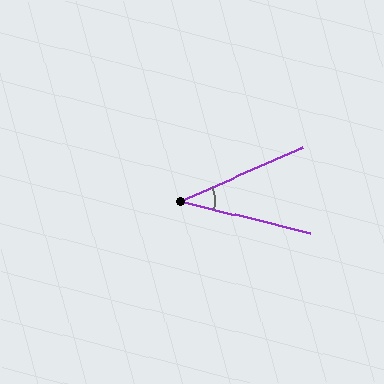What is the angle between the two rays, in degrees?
Approximately 38 degrees.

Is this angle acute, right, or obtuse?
It is acute.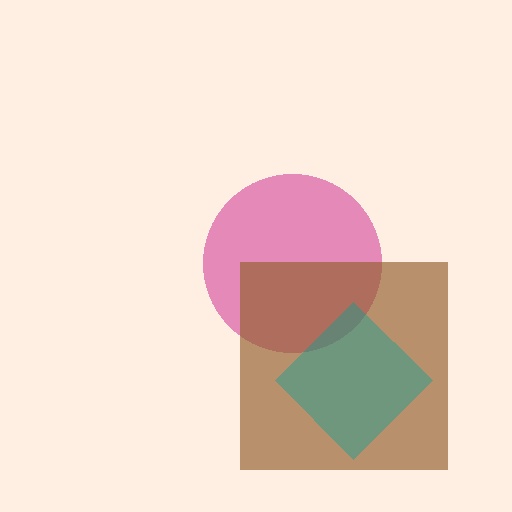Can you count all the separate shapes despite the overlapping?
Yes, there are 3 separate shapes.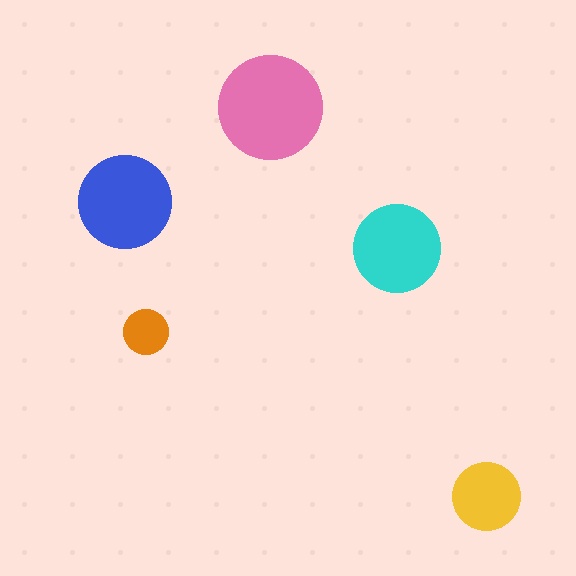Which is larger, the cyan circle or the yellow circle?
The cyan one.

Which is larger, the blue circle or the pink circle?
The pink one.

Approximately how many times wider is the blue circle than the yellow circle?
About 1.5 times wider.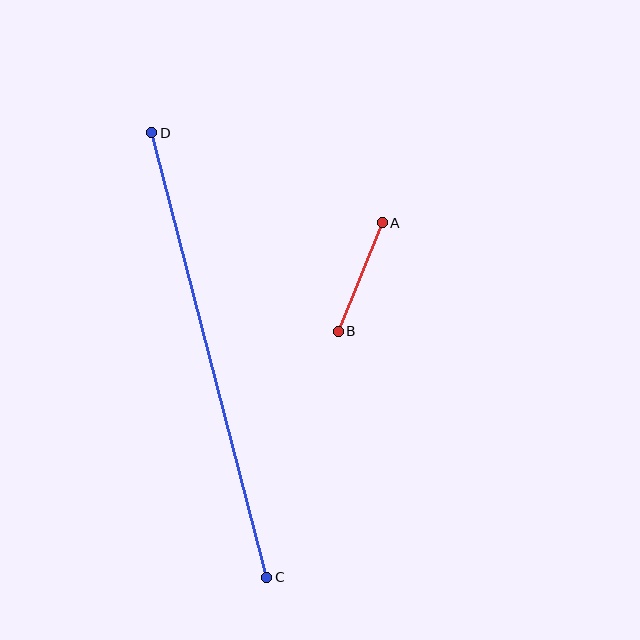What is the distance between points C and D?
The distance is approximately 459 pixels.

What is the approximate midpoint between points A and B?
The midpoint is at approximately (360, 277) pixels.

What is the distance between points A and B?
The distance is approximately 117 pixels.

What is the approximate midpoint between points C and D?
The midpoint is at approximately (209, 355) pixels.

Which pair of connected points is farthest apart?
Points C and D are farthest apart.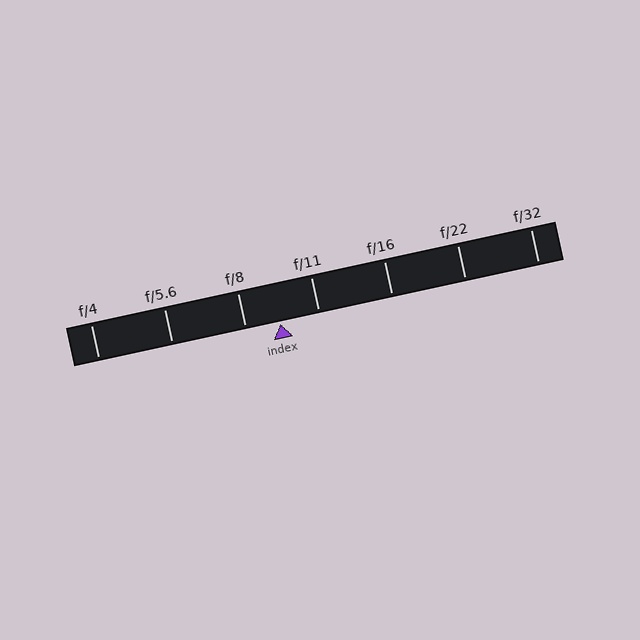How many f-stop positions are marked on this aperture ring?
There are 7 f-stop positions marked.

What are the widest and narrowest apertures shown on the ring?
The widest aperture shown is f/4 and the narrowest is f/32.